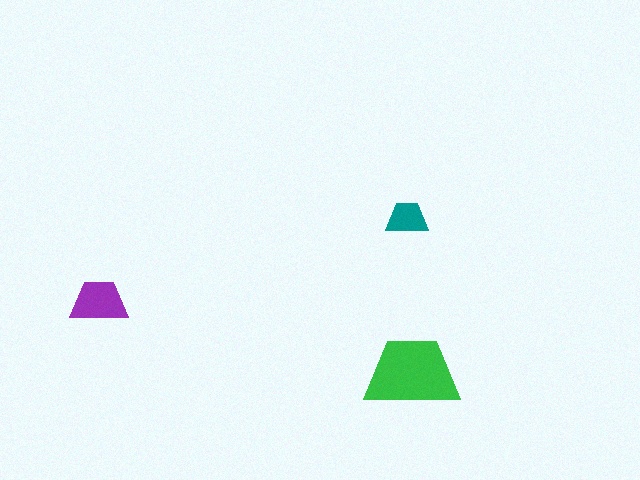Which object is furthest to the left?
The purple trapezoid is leftmost.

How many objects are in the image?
There are 3 objects in the image.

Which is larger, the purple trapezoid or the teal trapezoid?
The purple one.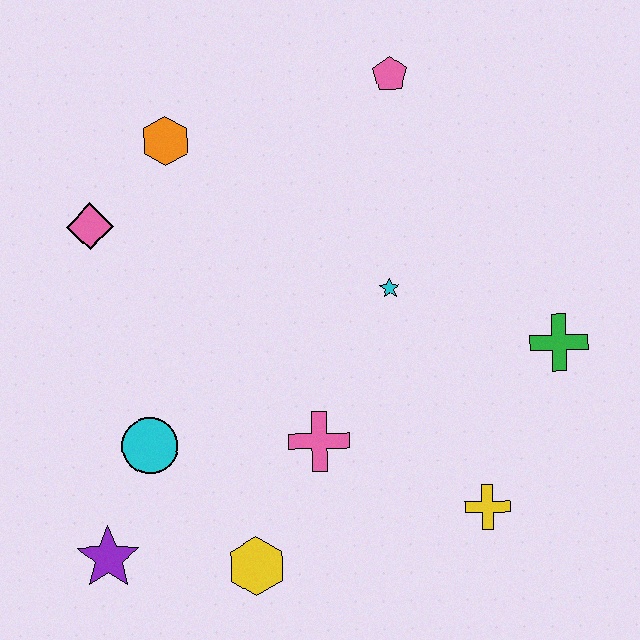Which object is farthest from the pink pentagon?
The purple star is farthest from the pink pentagon.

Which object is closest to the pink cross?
The yellow hexagon is closest to the pink cross.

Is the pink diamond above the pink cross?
Yes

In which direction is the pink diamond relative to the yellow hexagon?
The pink diamond is above the yellow hexagon.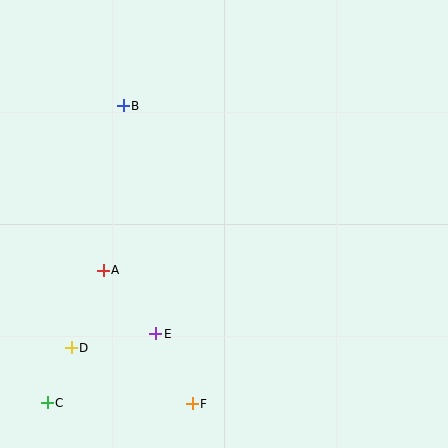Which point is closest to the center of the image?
Point E at (156, 334) is closest to the center.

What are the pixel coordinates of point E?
Point E is at (156, 334).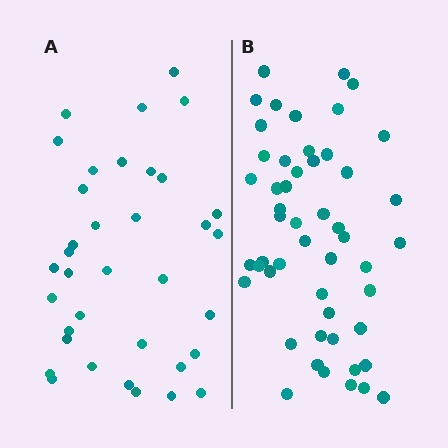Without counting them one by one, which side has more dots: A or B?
Region B (the right region) has more dots.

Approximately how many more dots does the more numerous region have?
Region B has approximately 15 more dots than region A.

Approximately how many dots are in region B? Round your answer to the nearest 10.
About 50 dots. (The exact count is 51, which rounds to 50.)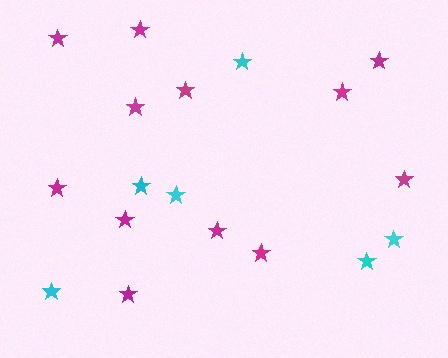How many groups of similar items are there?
There are 2 groups: one group of magenta stars (12) and one group of cyan stars (6).